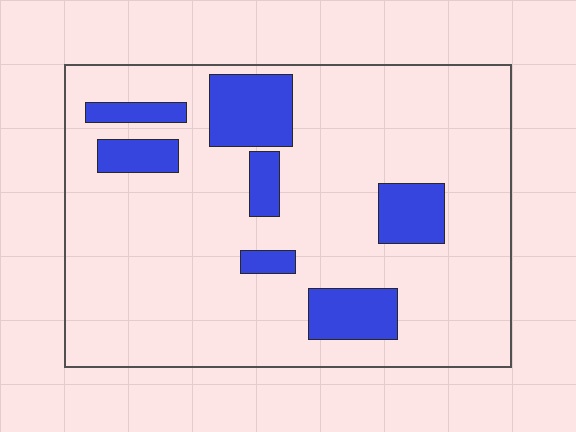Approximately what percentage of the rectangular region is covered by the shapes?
Approximately 15%.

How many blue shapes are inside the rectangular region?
7.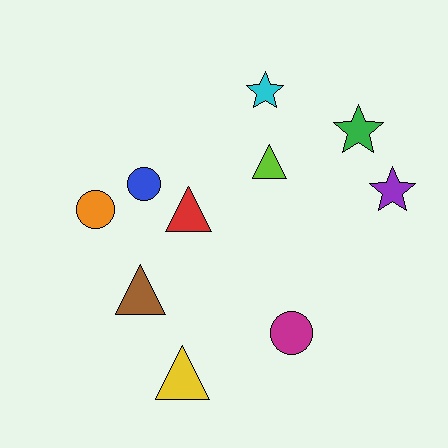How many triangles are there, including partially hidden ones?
There are 4 triangles.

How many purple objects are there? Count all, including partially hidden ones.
There is 1 purple object.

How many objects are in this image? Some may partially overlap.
There are 10 objects.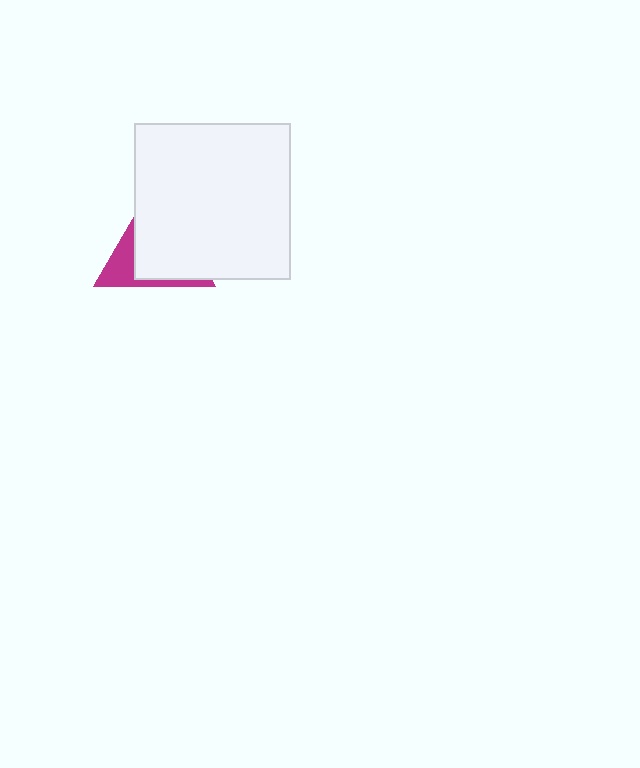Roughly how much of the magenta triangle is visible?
A small part of it is visible (roughly 32%).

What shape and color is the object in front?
The object in front is a white square.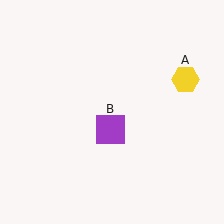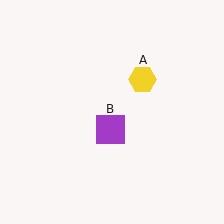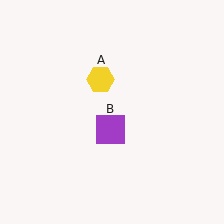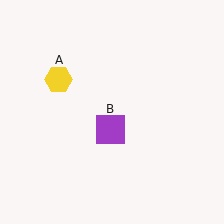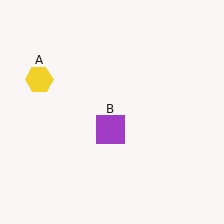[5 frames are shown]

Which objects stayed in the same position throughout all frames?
Purple square (object B) remained stationary.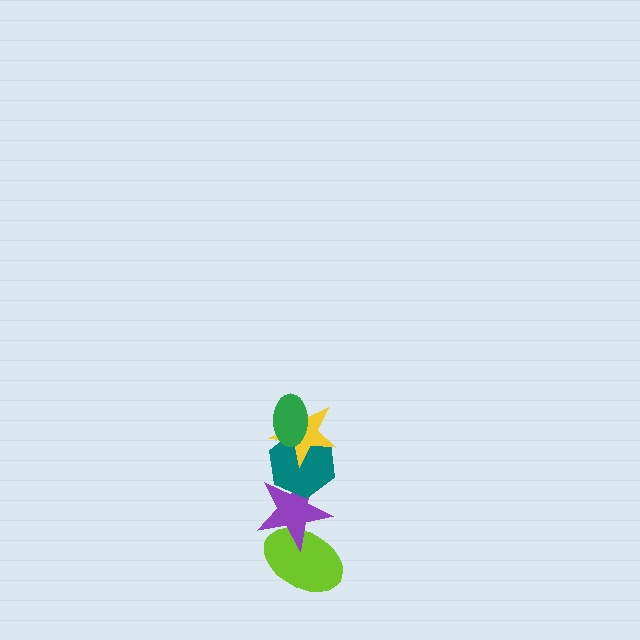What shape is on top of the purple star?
The teal hexagon is on top of the purple star.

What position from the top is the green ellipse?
The green ellipse is 1st from the top.